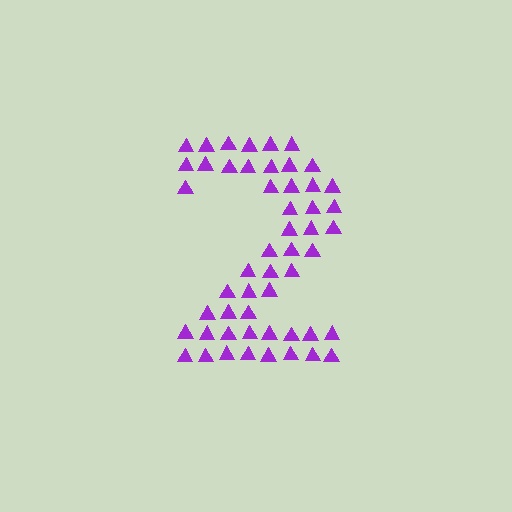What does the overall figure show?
The overall figure shows the digit 2.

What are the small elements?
The small elements are triangles.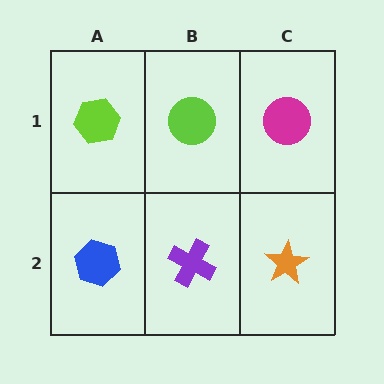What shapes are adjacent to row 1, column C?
An orange star (row 2, column C), a lime circle (row 1, column B).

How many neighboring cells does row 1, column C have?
2.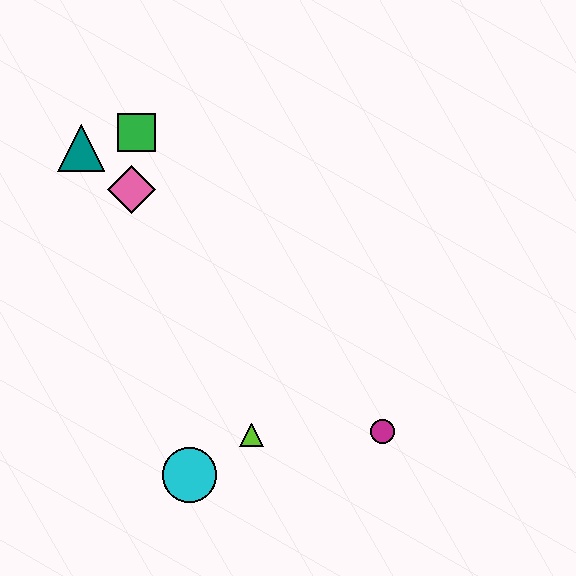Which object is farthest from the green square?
The magenta circle is farthest from the green square.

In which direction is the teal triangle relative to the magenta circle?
The teal triangle is to the left of the magenta circle.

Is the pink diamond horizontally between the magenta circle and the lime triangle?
No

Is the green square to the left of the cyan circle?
Yes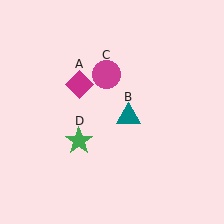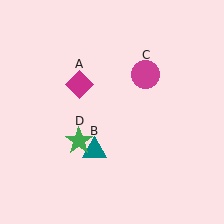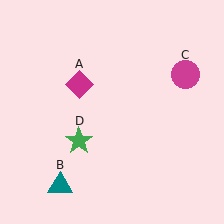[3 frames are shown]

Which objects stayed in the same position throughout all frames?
Magenta diamond (object A) and green star (object D) remained stationary.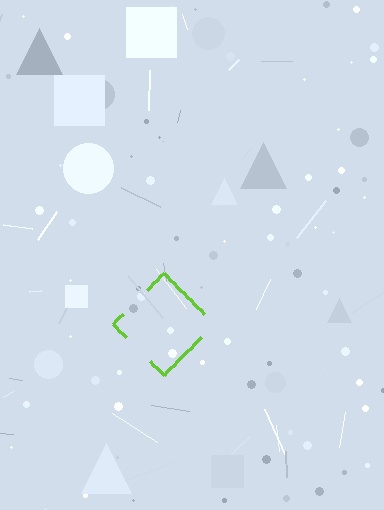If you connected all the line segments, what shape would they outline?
They would outline a diamond.